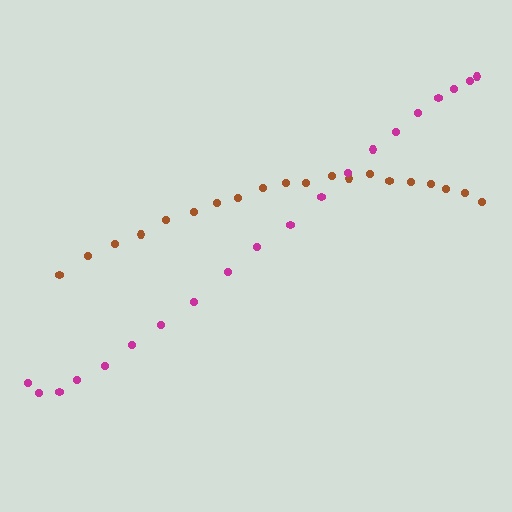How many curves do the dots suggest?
There are 2 distinct paths.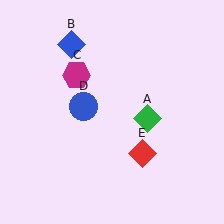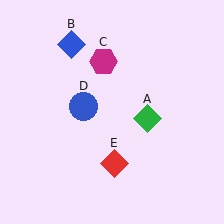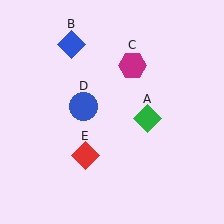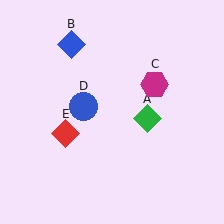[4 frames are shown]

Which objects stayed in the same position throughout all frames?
Green diamond (object A) and blue diamond (object B) and blue circle (object D) remained stationary.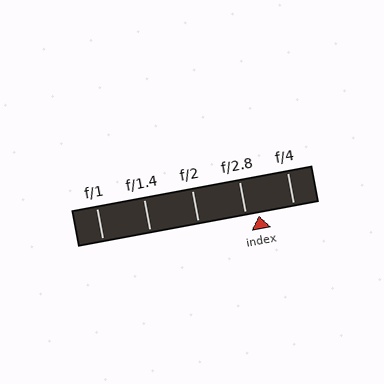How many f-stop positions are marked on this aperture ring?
There are 5 f-stop positions marked.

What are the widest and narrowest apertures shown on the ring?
The widest aperture shown is f/1 and the narrowest is f/4.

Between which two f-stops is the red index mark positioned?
The index mark is between f/2.8 and f/4.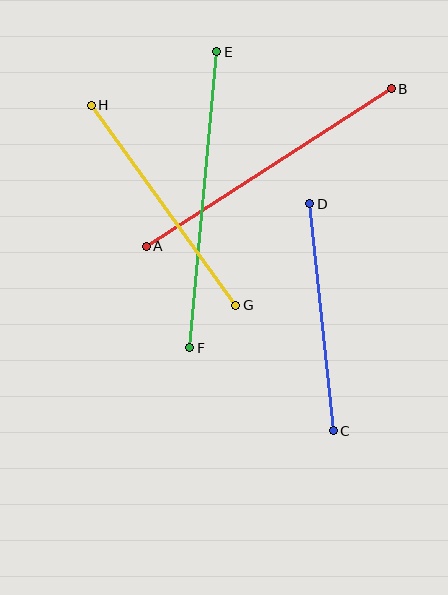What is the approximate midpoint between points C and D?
The midpoint is at approximately (322, 317) pixels.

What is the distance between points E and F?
The distance is approximately 297 pixels.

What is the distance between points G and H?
The distance is approximately 246 pixels.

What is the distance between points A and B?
The distance is approximately 291 pixels.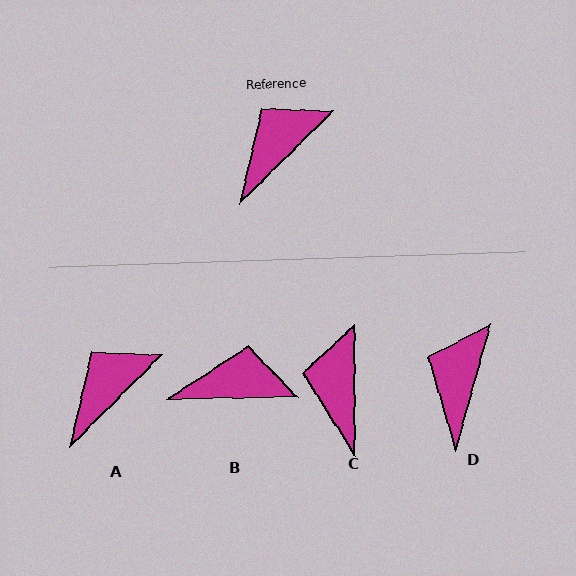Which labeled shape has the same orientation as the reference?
A.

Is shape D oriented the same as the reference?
No, it is off by about 30 degrees.